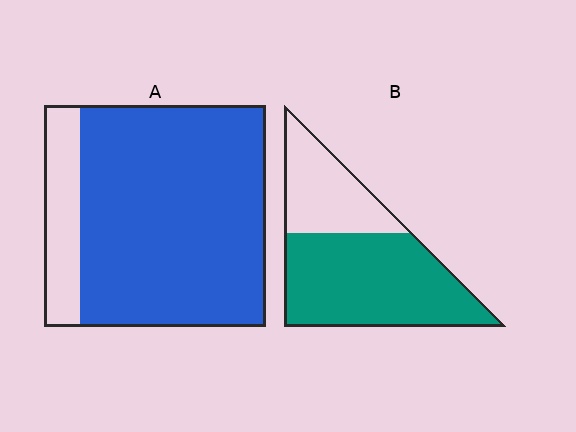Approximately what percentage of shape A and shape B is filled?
A is approximately 85% and B is approximately 65%.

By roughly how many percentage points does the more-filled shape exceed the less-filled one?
By roughly 15 percentage points (A over B).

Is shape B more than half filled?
Yes.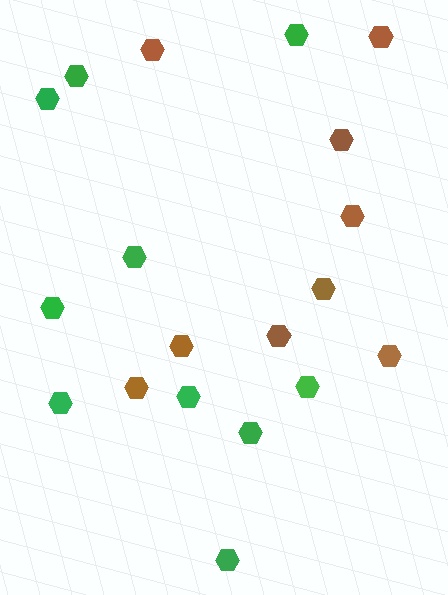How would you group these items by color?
There are 2 groups: one group of brown hexagons (9) and one group of green hexagons (10).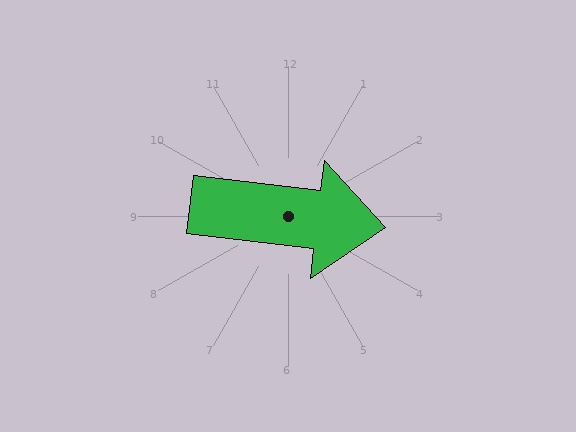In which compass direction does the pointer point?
East.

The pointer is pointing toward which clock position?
Roughly 3 o'clock.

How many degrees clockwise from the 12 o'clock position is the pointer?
Approximately 97 degrees.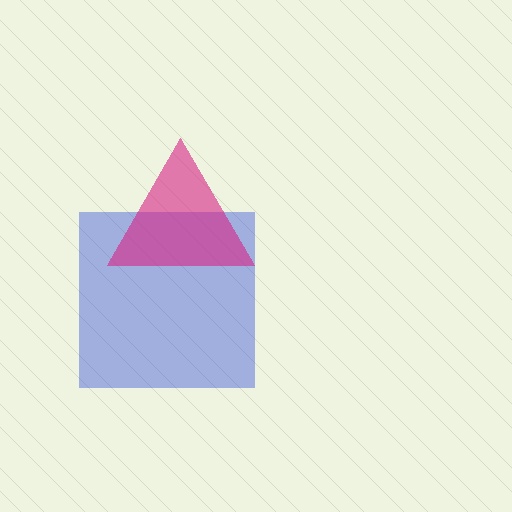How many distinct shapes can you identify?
There are 2 distinct shapes: a blue square, a magenta triangle.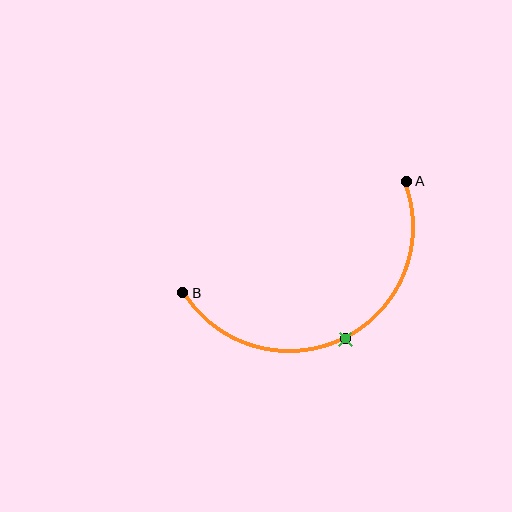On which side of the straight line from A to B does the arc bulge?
The arc bulges below the straight line connecting A and B.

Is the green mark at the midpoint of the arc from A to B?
Yes. The green mark lies on the arc at equal arc-length from both A and B — it is the arc midpoint.